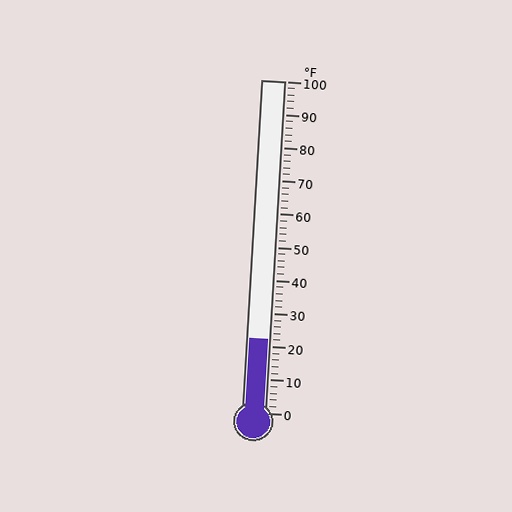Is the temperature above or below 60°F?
The temperature is below 60°F.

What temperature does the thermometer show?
The thermometer shows approximately 22°F.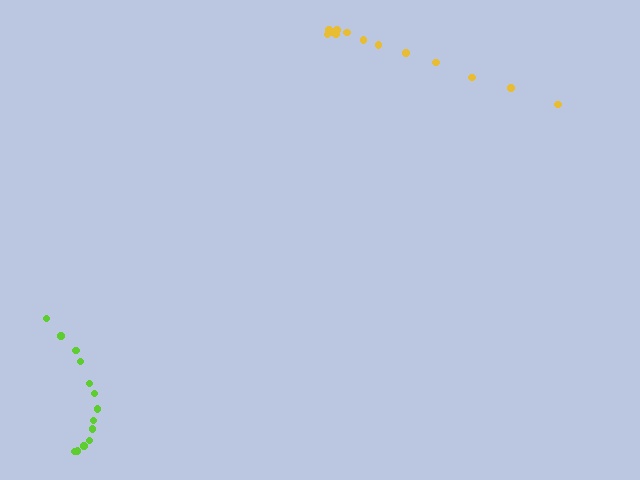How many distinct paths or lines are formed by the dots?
There are 2 distinct paths.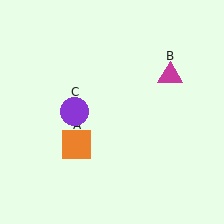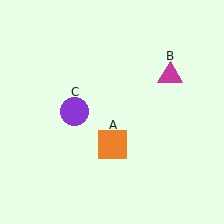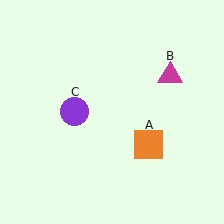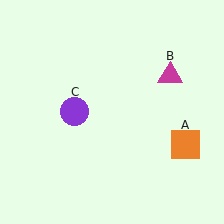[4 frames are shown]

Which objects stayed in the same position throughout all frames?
Magenta triangle (object B) and purple circle (object C) remained stationary.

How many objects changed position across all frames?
1 object changed position: orange square (object A).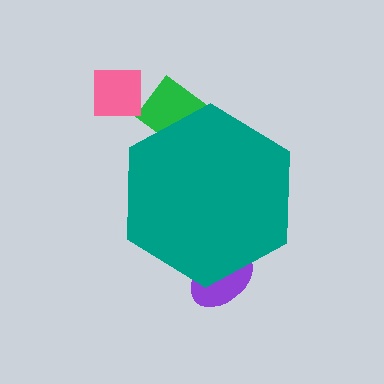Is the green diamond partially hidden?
Yes, the green diamond is partially hidden behind the teal hexagon.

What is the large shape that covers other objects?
A teal hexagon.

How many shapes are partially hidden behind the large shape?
2 shapes are partially hidden.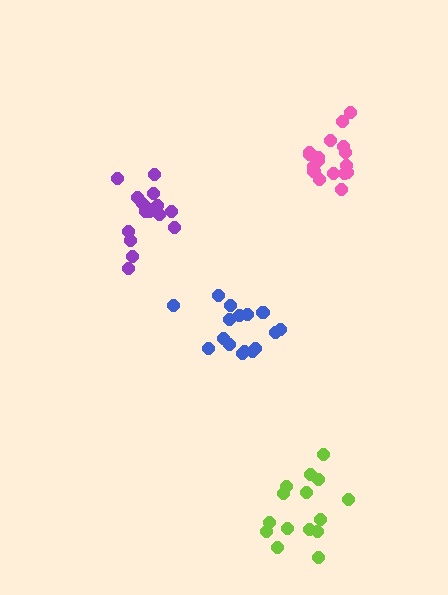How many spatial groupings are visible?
There are 4 spatial groupings.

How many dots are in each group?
Group 1: 16 dots, Group 2: 15 dots, Group 3: 17 dots, Group 4: 16 dots (64 total).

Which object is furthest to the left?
The purple cluster is leftmost.